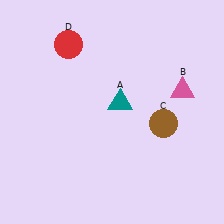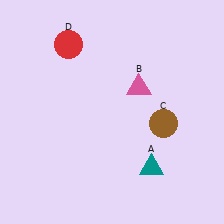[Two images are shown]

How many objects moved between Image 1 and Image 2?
2 objects moved between the two images.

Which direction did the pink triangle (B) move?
The pink triangle (B) moved left.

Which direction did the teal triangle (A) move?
The teal triangle (A) moved down.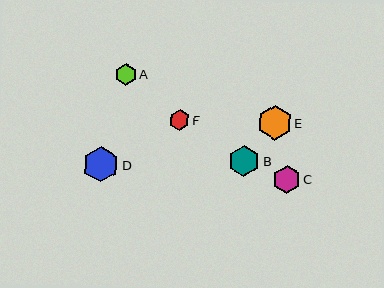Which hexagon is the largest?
Hexagon D is the largest with a size of approximately 36 pixels.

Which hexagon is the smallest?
Hexagon F is the smallest with a size of approximately 21 pixels.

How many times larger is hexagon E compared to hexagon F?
Hexagon E is approximately 1.7 times the size of hexagon F.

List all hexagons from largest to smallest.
From largest to smallest: D, E, B, C, A, F.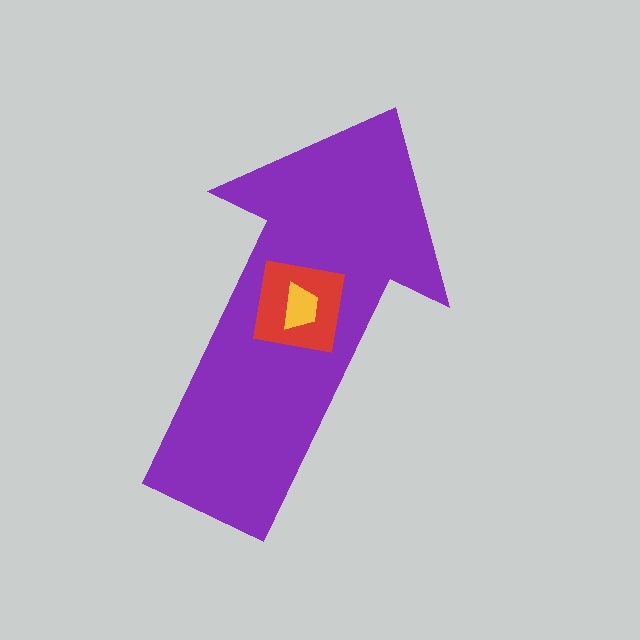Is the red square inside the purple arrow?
Yes.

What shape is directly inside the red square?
The yellow trapezoid.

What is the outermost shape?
The purple arrow.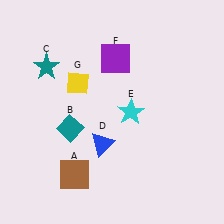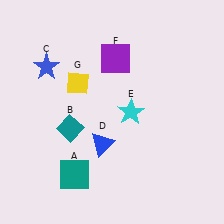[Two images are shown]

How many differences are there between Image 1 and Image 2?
There are 2 differences between the two images.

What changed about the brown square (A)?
In Image 1, A is brown. In Image 2, it changed to teal.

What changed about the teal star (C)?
In Image 1, C is teal. In Image 2, it changed to blue.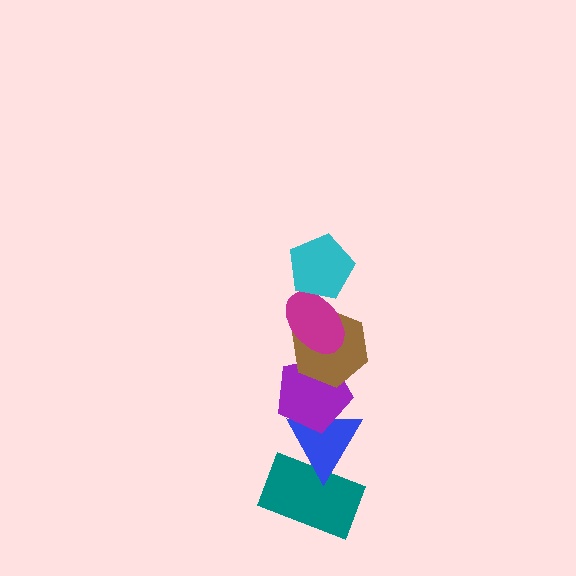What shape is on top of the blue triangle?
The purple pentagon is on top of the blue triangle.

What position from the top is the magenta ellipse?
The magenta ellipse is 2nd from the top.